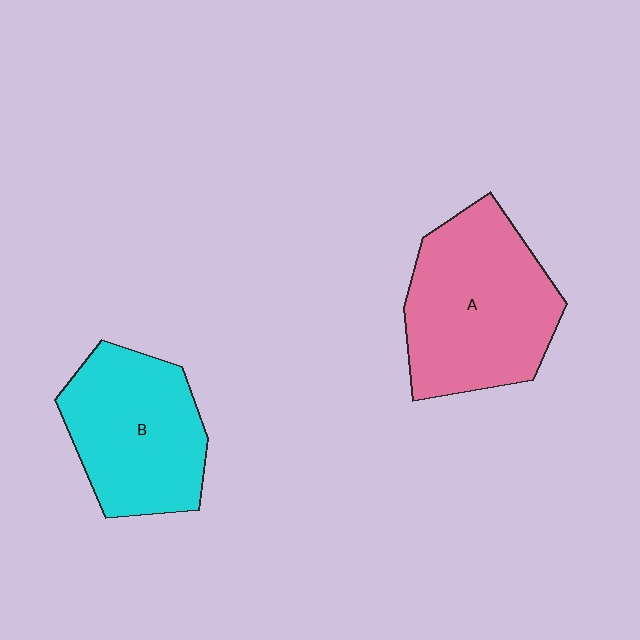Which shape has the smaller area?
Shape B (cyan).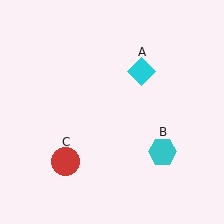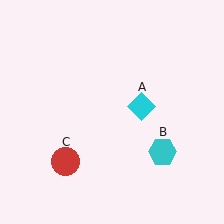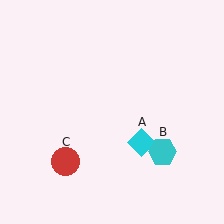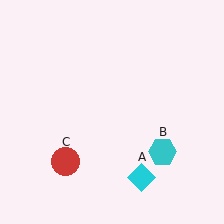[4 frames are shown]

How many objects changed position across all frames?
1 object changed position: cyan diamond (object A).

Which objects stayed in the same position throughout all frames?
Cyan hexagon (object B) and red circle (object C) remained stationary.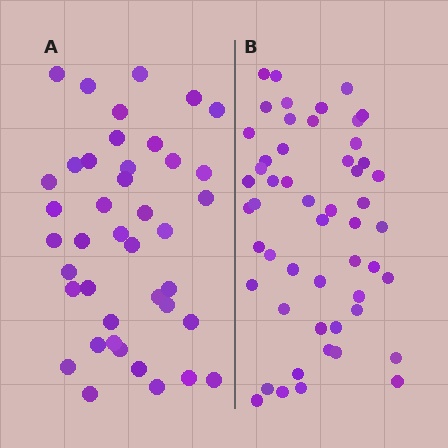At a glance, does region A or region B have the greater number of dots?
Region B (the right region) has more dots.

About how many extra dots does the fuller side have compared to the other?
Region B has roughly 12 or so more dots than region A.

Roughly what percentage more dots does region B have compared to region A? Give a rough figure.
About 25% more.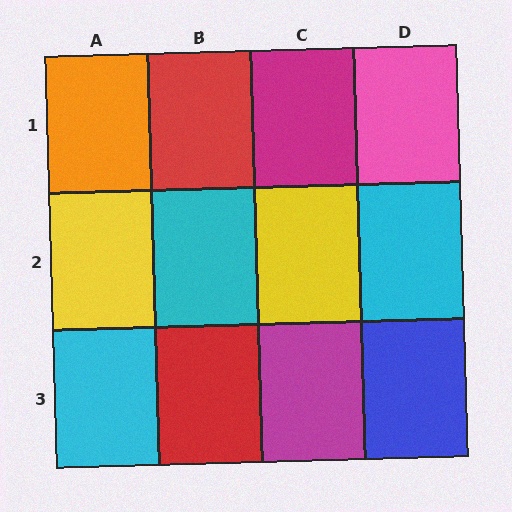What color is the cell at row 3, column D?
Blue.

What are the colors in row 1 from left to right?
Orange, red, magenta, pink.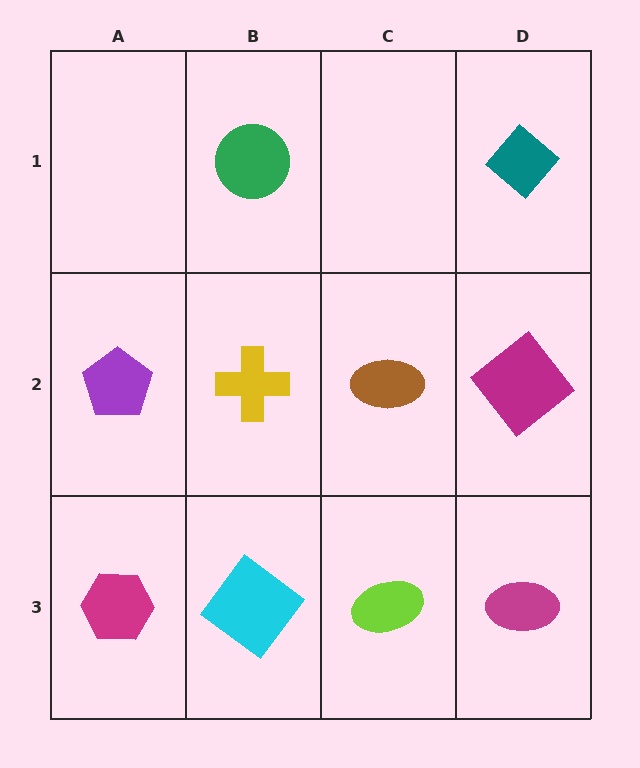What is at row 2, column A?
A purple pentagon.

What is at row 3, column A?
A magenta hexagon.